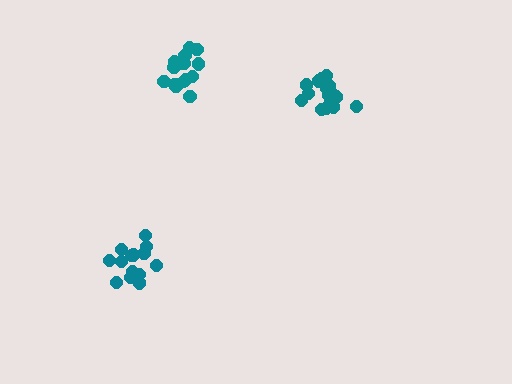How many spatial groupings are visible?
There are 3 spatial groupings.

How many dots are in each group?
Group 1: 14 dots, Group 2: 16 dots, Group 3: 14 dots (44 total).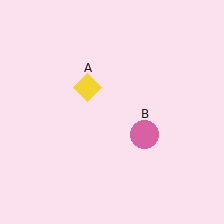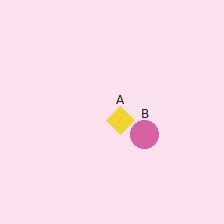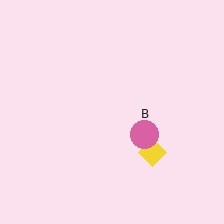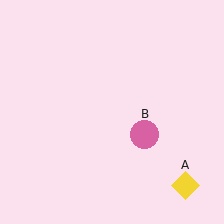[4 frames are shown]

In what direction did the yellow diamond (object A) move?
The yellow diamond (object A) moved down and to the right.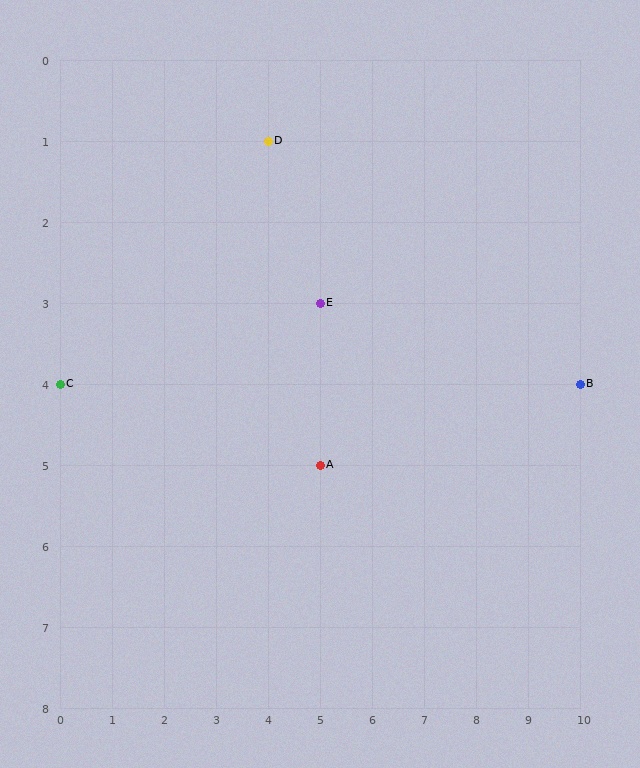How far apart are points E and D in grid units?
Points E and D are 1 column and 2 rows apart (about 2.2 grid units diagonally).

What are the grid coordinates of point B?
Point B is at grid coordinates (10, 4).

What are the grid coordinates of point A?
Point A is at grid coordinates (5, 5).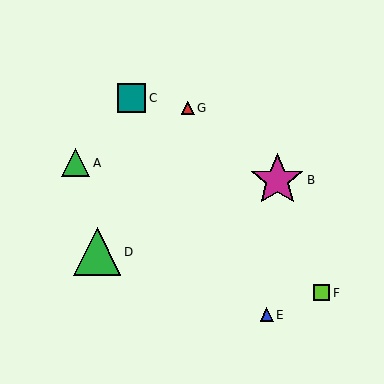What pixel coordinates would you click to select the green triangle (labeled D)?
Click at (97, 252) to select the green triangle D.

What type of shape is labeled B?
Shape B is a magenta star.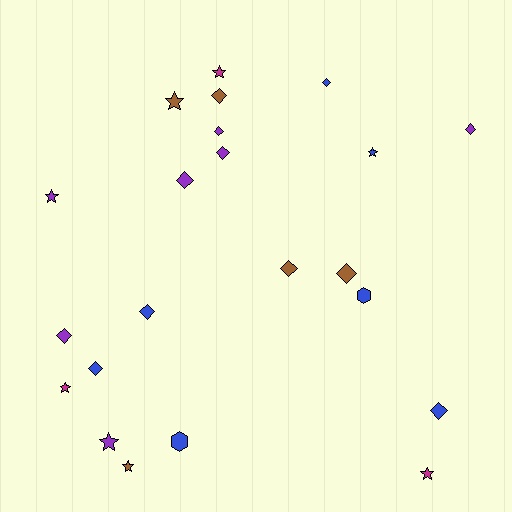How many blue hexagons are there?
There are 2 blue hexagons.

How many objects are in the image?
There are 22 objects.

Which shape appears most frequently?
Diamond, with 12 objects.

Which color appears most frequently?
Purple, with 7 objects.